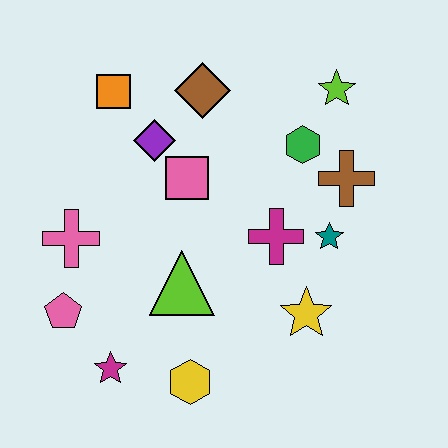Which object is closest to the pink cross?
The pink pentagon is closest to the pink cross.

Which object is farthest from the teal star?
The pink pentagon is farthest from the teal star.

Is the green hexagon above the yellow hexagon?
Yes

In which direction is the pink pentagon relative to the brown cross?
The pink pentagon is to the left of the brown cross.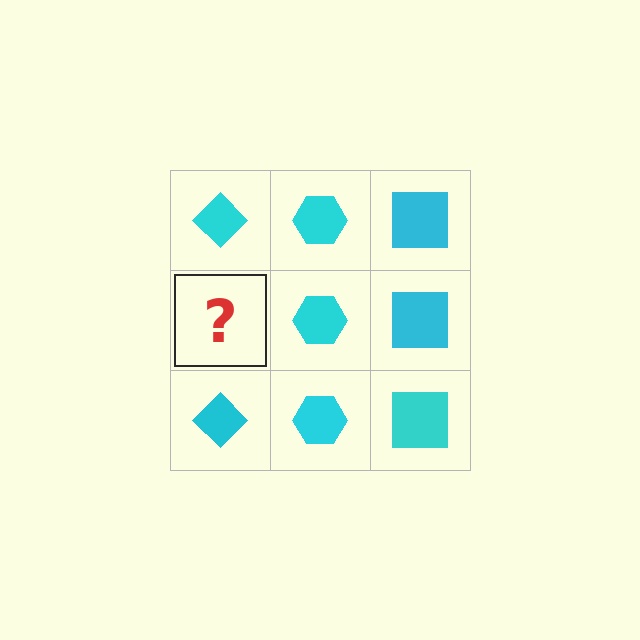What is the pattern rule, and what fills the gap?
The rule is that each column has a consistent shape. The gap should be filled with a cyan diamond.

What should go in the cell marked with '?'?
The missing cell should contain a cyan diamond.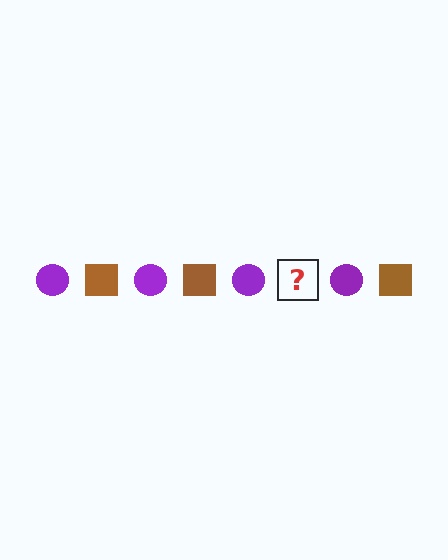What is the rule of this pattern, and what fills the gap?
The rule is that the pattern alternates between purple circle and brown square. The gap should be filled with a brown square.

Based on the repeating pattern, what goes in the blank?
The blank should be a brown square.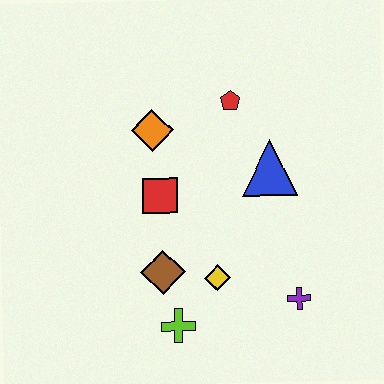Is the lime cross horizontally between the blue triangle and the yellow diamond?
No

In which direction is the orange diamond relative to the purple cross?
The orange diamond is above the purple cross.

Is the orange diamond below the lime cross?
No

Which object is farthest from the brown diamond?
The red pentagon is farthest from the brown diamond.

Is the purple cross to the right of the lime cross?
Yes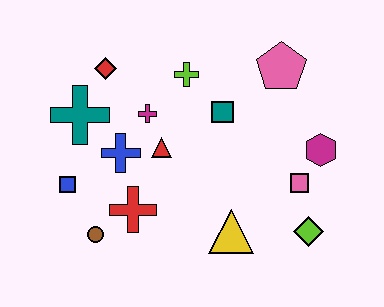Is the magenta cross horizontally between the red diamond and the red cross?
No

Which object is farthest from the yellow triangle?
The red diamond is farthest from the yellow triangle.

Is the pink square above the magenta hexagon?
No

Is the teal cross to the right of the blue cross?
No